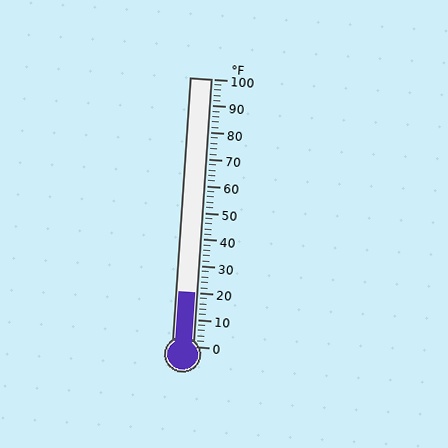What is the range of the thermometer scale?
The thermometer scale ranges from 0°F to 100°F.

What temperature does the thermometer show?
The thermometer shows approximately 20°F.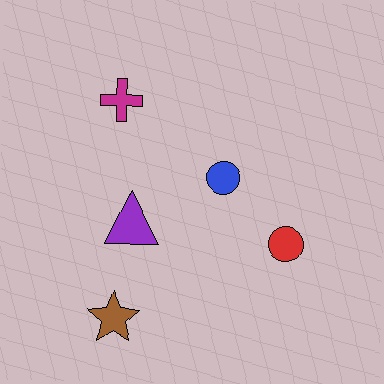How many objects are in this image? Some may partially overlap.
There are 5 objects.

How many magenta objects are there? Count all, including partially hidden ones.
There is 1 magenta object.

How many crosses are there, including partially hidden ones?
There is 1 cross.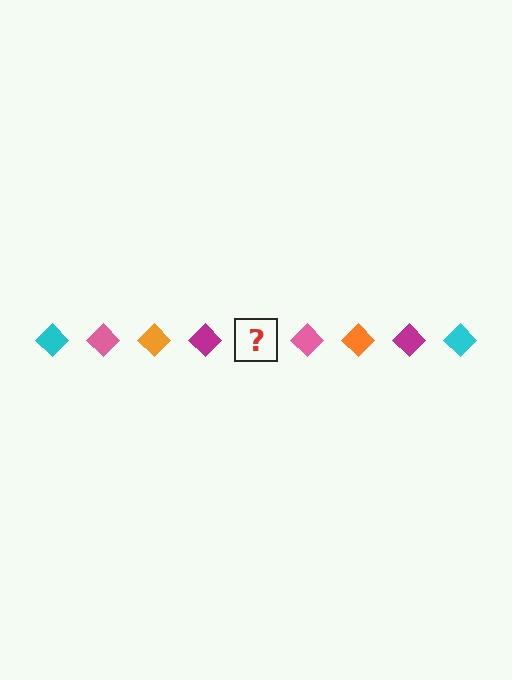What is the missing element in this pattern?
The missing element is a cyan diamond.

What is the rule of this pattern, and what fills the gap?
The rule is that the pattern cycles through cyan, pink, orange, magenta diamonds. The gap should be filled with a cyan diamond.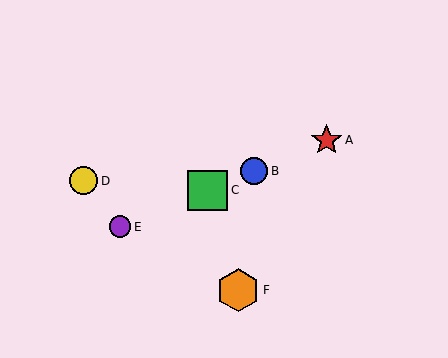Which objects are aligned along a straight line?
Objects A, B, C, E are aligned along a straight line.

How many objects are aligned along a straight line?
4 objects (A, B, C, E) are aligned along a straight line.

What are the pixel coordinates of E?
Object E is at (120, 227).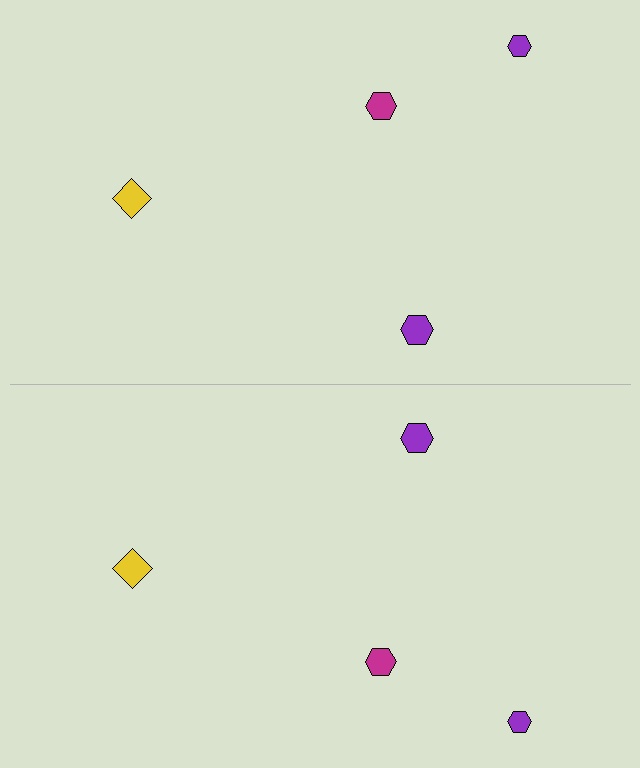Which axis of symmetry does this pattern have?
The pattern has a horizontal axis of symmetry running through the center of the image.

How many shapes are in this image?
There are 8 shapes in this image.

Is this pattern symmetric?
Yes, this pattern has bilateral (reflection) symmetry.